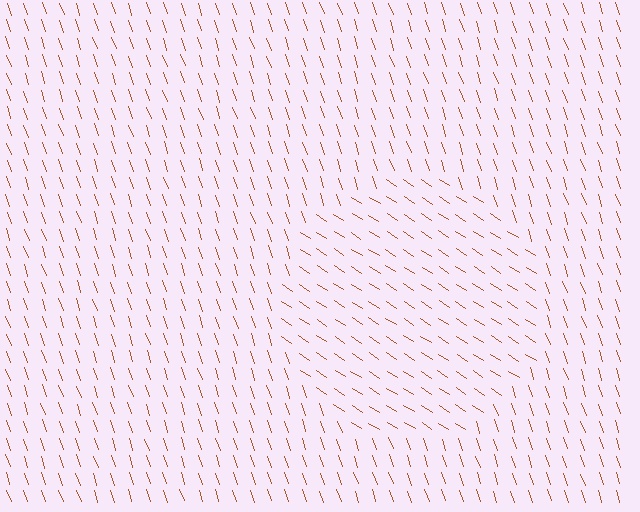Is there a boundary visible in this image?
Yes, there is a texture boundary formed by a change in line orientation.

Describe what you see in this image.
The image is filled with small brown line segments. A circle region in the image has lines oriented differently from the surrounding lines, creating a visible texture boundary.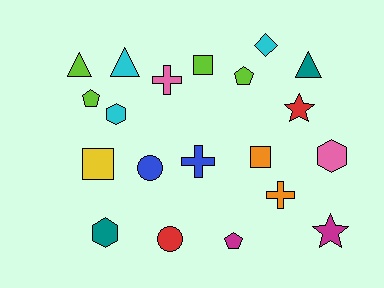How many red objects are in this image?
There are 2 red objects.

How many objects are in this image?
There are 20 objects.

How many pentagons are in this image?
There are 3 pentagons.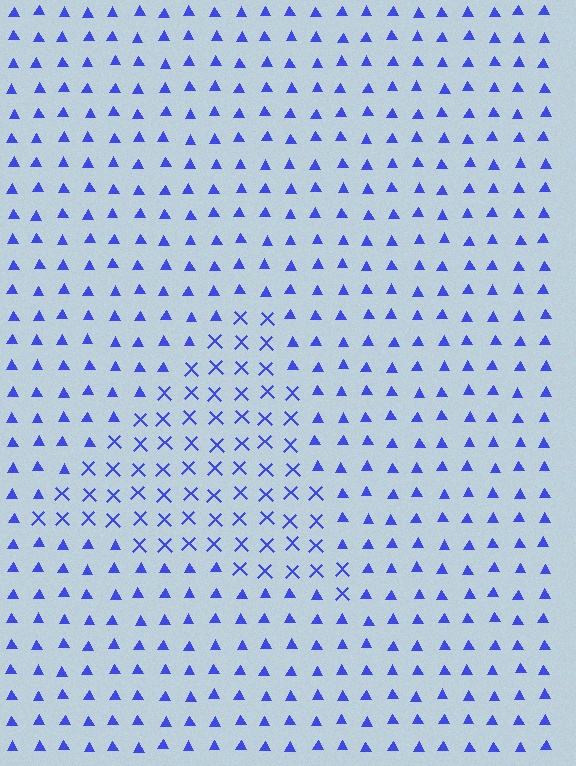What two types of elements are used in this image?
The image uses X marks inside the triangle region and triangles outside it.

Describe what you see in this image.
The image is filled with small blue elements arranged in a uniform grid. A triangle-shaped region contains X marks, while the surrounding area contains triangles. The boundary is defined purely by the change in element shape.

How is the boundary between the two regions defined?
The boundary is defined by a change in element shape: X marks inside vs. triangles outside. All elements share the same color and spacing.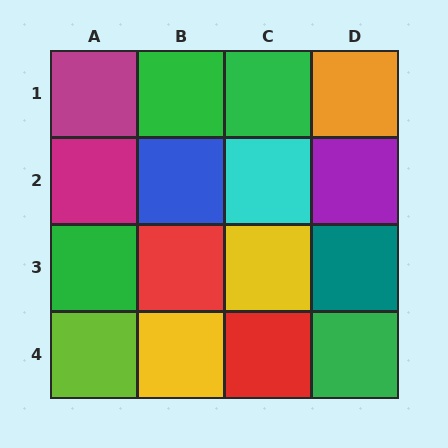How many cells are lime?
1 cell is lime.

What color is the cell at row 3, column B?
Red.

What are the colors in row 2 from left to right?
Magenta, blue, cyan, purple.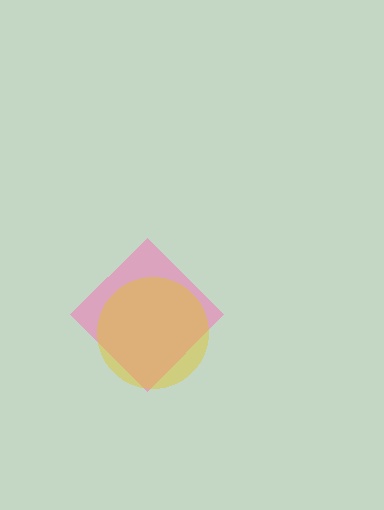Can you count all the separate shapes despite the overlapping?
Yes, there are 2 separate shapes.